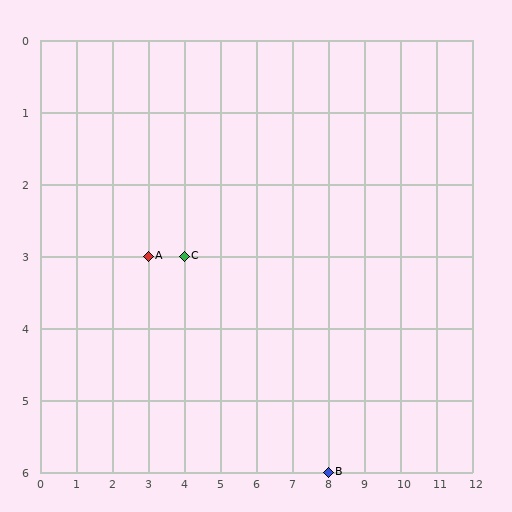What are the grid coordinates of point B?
Point B is at grid coordinates (8, 6).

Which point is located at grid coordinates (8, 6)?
Point B is at (8, 6).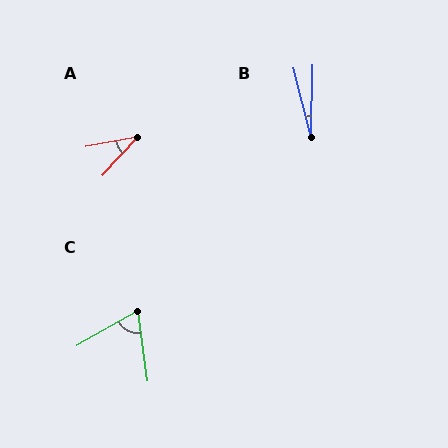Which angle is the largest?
C, at approximately 68 degrees.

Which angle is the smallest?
B, at approximately 16 degrees.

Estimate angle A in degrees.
Approximately 37 degrees.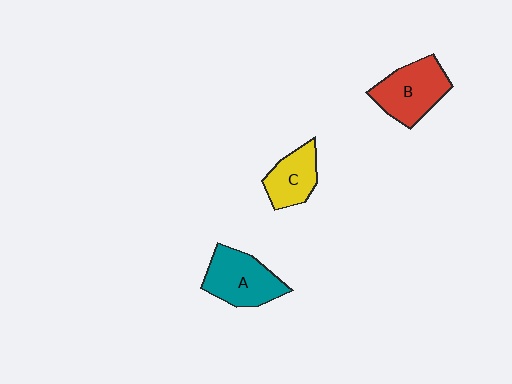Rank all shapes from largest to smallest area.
From largest to smallest: B (red), A (teal), C (yellow).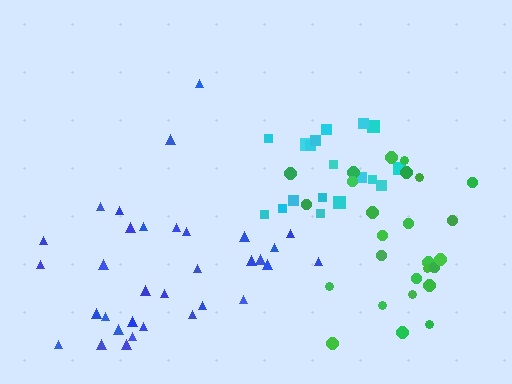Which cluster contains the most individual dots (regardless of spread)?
Blue (33).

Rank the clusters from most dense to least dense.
cyan, green, blue.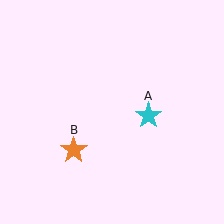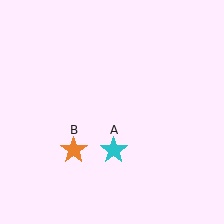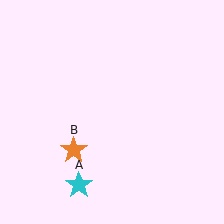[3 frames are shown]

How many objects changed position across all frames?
1 object changed position: cyan star (object A).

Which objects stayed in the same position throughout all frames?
Orange star (object B) remained stationary.